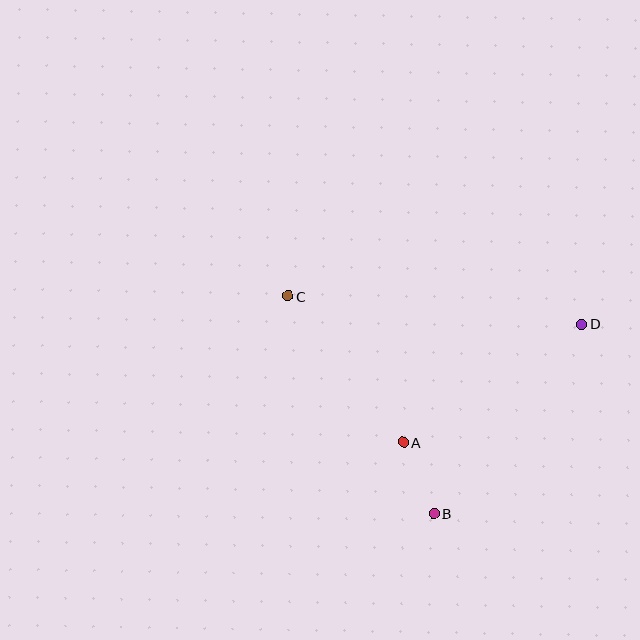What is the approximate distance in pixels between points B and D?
The distance between B and D is approximately 241 pixels.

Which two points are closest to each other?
Points A and B are closest to each other.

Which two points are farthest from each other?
Points C and D are farthest from each other.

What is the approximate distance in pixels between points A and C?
The distance between A and C is approximately 186 pixels.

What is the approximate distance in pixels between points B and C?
The distance between B and C is approximately 262 pixels.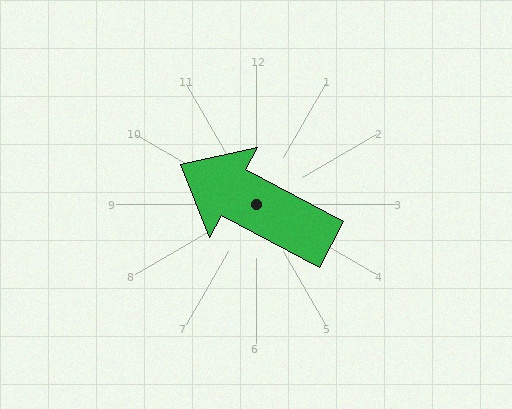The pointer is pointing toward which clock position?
Roughly 10 o'clock.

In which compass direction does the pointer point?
Northwest.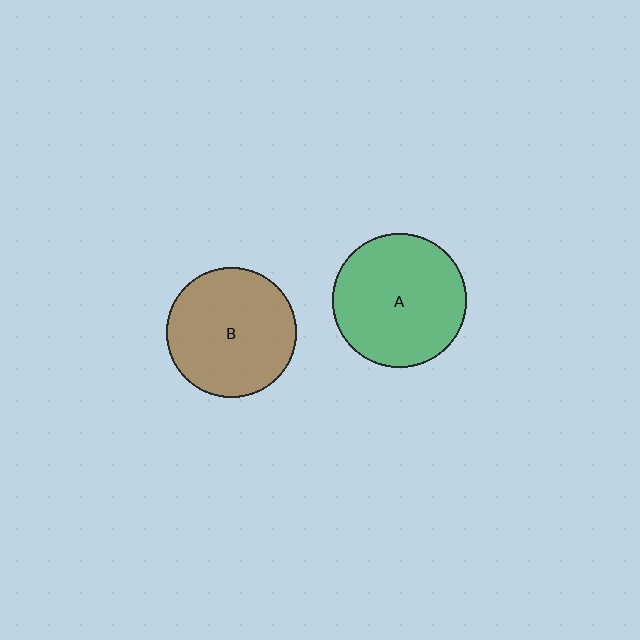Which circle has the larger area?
Circle A (green).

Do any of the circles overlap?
No, none of the circles overlap.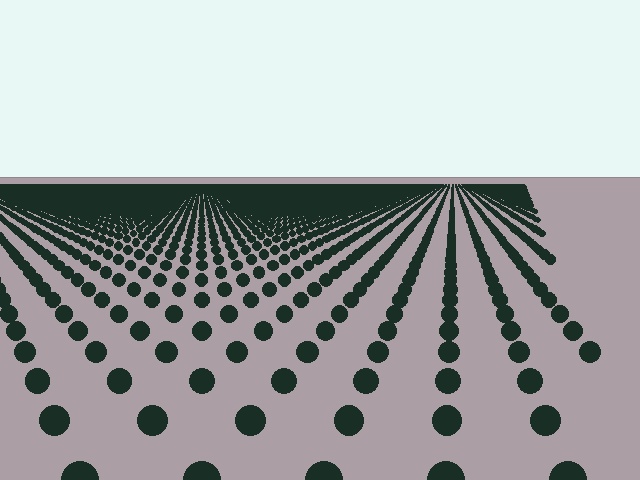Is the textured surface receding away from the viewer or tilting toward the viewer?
The surface is receding away from the viewer. Texture elements get smaller and denser toward the top.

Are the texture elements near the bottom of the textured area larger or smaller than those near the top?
Larger. Near the bottom, elements are closer to the viewer and appear at a bigger on-screen size.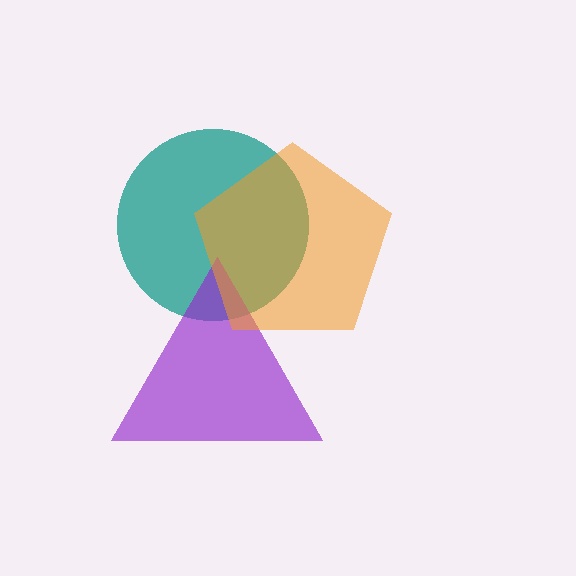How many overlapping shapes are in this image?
There are 3 overlapping shapes in the image.